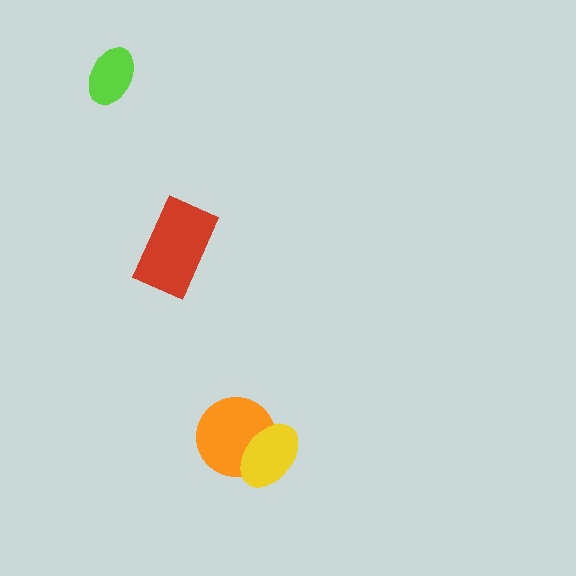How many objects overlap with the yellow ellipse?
1 object overlaps with the yellow ellipse.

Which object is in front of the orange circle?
The yellow ellipse is in front of the orange circle.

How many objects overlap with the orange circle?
1 object overlaps with the orange circle.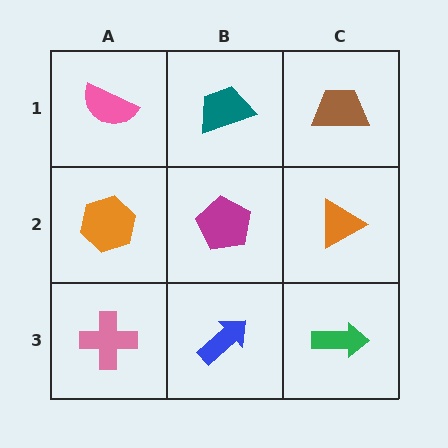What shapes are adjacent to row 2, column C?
A brown trapezoid (row 1, column C), a green arrow (row 3, column C), a magenta pentagon (row 2, column B).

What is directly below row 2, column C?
A green arrow.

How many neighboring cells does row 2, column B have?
4.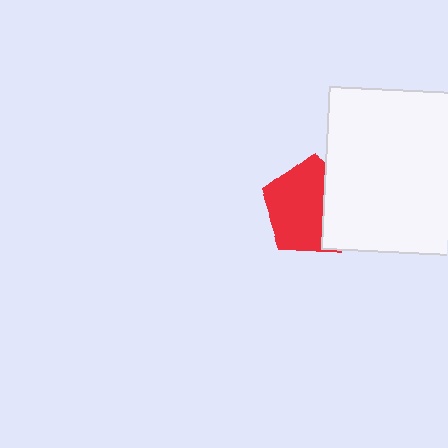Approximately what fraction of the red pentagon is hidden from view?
Roughly 35% of the red pentagon is hidden behind the white rectangle.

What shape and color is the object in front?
The object in front is a white rectangle.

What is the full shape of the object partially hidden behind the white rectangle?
The partially hidden object is a red pentagon.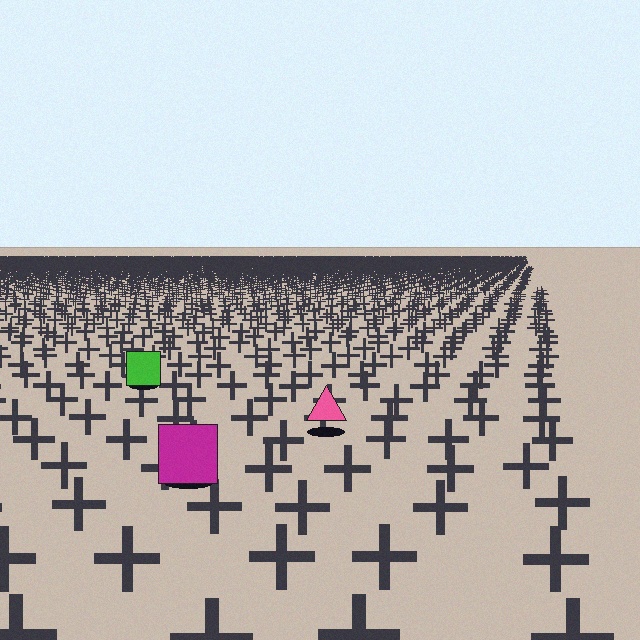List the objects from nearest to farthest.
From nearest to farthest: the magenta square, the pink triangle, the green square.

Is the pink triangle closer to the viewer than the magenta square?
No. The magenta square is closer — you can tell from the texture gradient: the ground texture is coarser near it.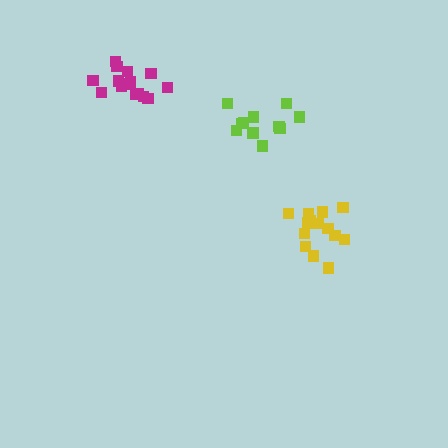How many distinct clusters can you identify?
There are 3 distinct clusters.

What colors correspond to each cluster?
The clusters are colored: yellow, lime, magenta.